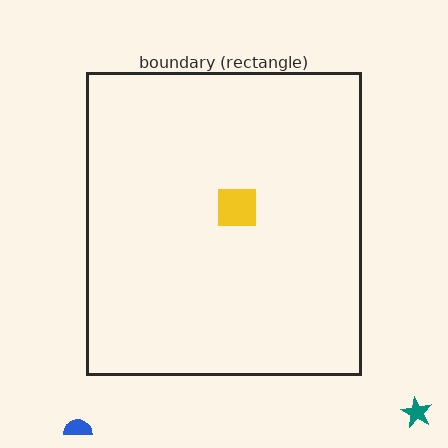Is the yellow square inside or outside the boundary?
Inside.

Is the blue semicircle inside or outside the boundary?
Outside.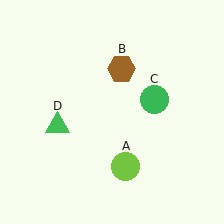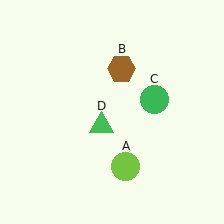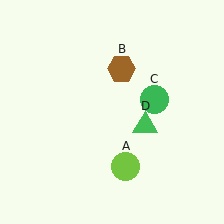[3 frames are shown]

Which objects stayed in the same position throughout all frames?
Lime circle (object A) and brown hexagon (object B) and green circle (object C) remained stationary.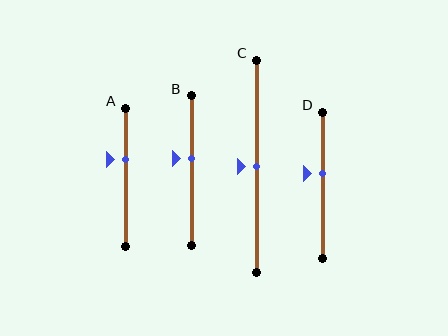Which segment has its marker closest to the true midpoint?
Segment C has its marker closest to the true midpoint.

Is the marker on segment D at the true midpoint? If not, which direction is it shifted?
No, the marker on segment D is shifted upward by about 8% of the segment length.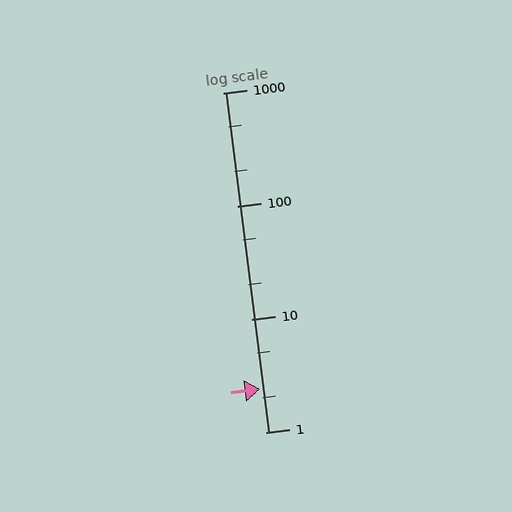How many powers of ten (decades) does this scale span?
The scale spans 3 decades, from 1 to 1000.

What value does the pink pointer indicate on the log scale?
The pointer indicates approximately 2.4.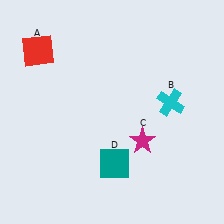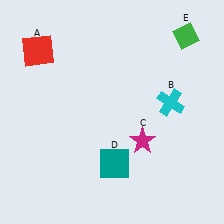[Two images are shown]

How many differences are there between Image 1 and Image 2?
There is 1 difference between the two images.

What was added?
A green diamond (E) was added in Image 2.